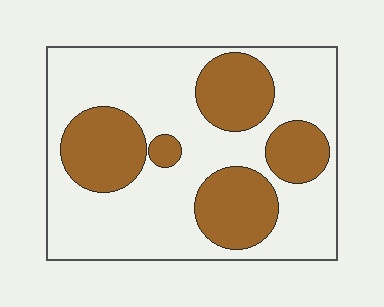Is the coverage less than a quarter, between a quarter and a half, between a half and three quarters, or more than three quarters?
Between a quarter and a half.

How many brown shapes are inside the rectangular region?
5.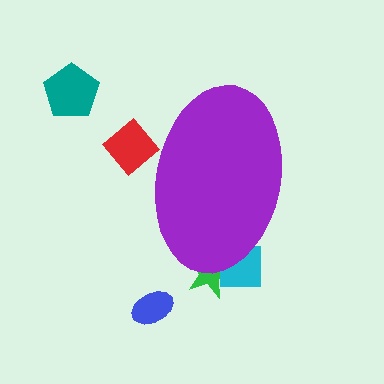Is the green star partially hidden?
Yes, the green star is partially hidden behind the purple ellipse.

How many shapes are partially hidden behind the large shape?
3 shapes are partially hidden.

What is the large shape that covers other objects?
A purple ellipse.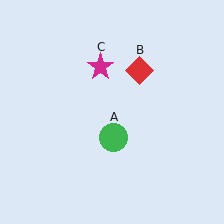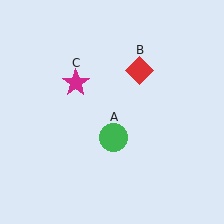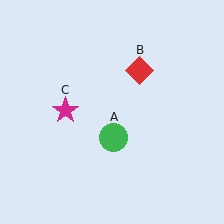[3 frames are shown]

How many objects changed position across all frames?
1 object changed position: magenta star (object C).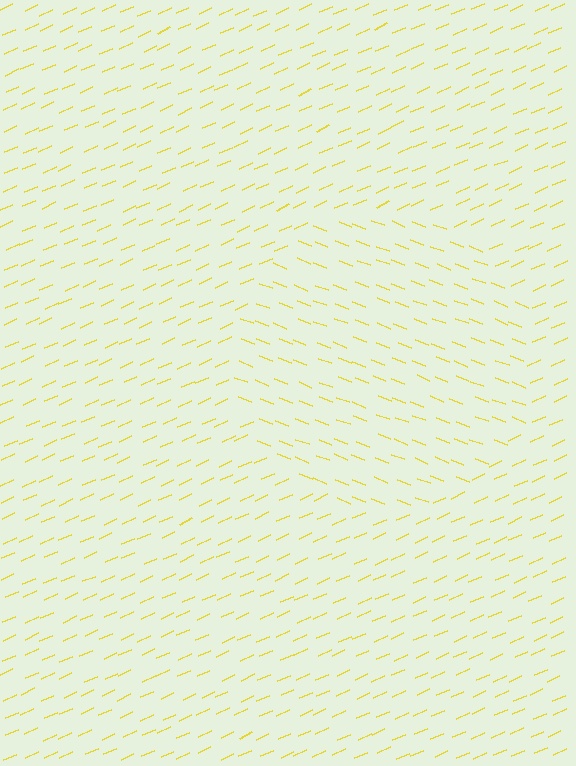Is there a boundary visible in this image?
Yes, there is a texture boundary formed by a change in line orientation.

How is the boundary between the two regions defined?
The boundary is defined purely by a change in line orientation (approximately 45 degrees difference). All lines are the same color and thickness.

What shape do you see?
I see a circle.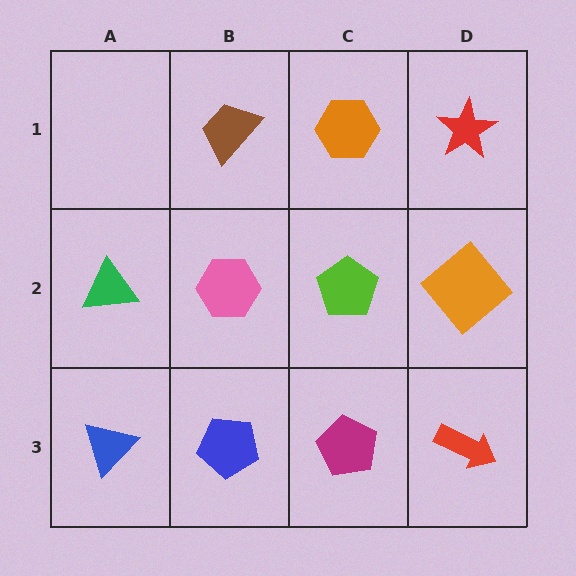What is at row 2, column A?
A green triangle.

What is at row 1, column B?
A brown trapezoid.